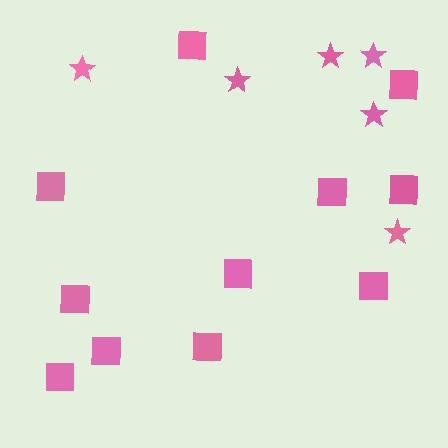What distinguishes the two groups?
There are 2 groups: one group of squares (11) and one group of stars (6).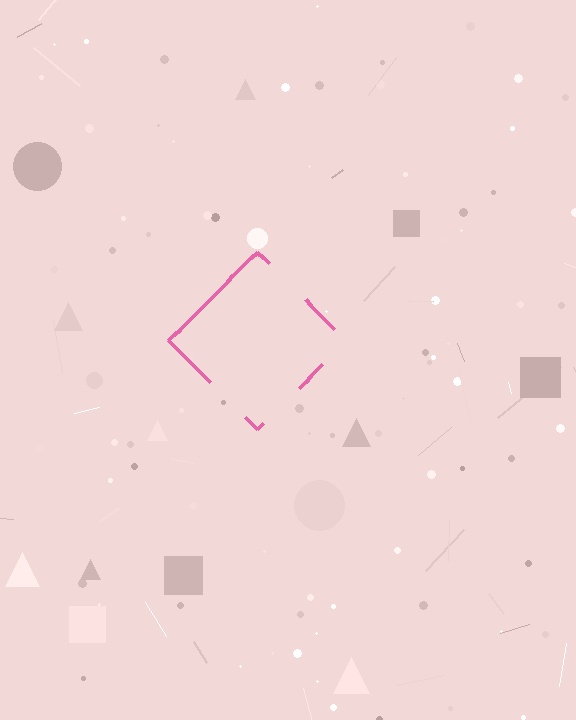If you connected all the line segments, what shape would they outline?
They would outline a diamond.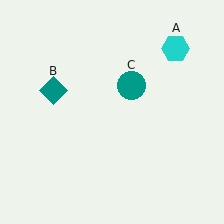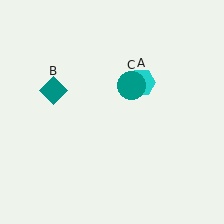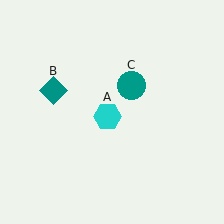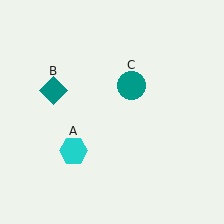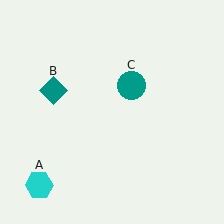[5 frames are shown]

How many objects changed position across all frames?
1 object changed position: cyan hexagon (object A).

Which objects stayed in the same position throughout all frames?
Teal diamond (object B) and teal circle (object C) remained stationary.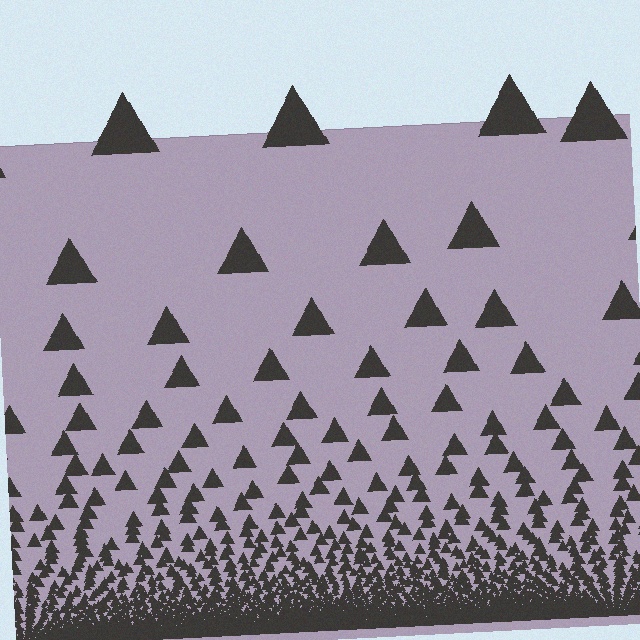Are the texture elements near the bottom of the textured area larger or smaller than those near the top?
Smaller. The gradient is inverted — elements near the bottom are smaller and denser.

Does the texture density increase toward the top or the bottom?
Density increases toward the bottom.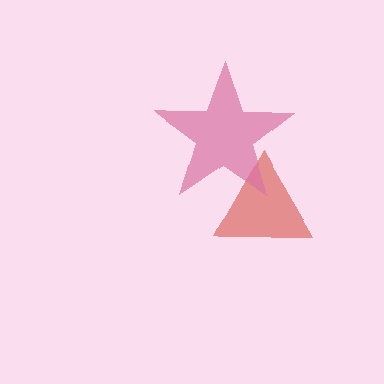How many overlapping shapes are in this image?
There are 2 overlapping shapes in the image.